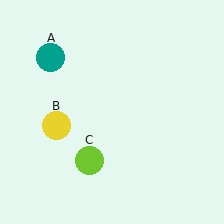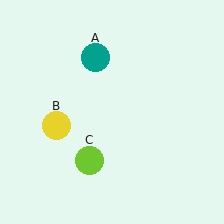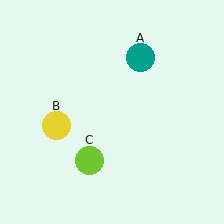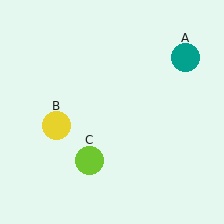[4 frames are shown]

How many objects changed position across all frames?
1 object changed position: teal circle (object A).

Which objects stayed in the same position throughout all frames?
Yellow circle (object B) and lime circle (object C) remained stationary.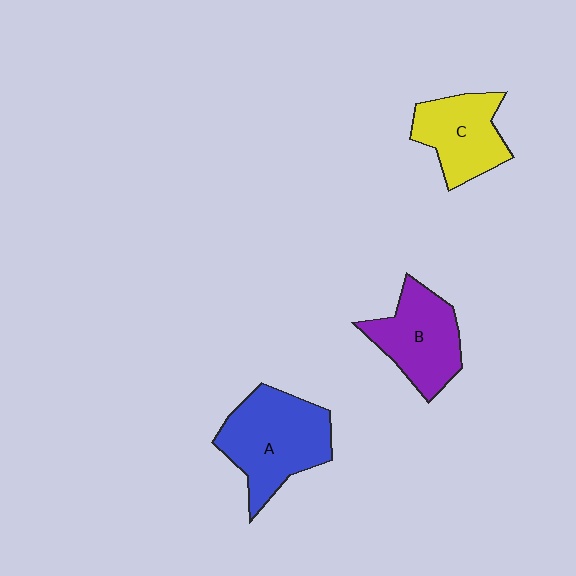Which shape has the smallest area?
Shape C (yellow).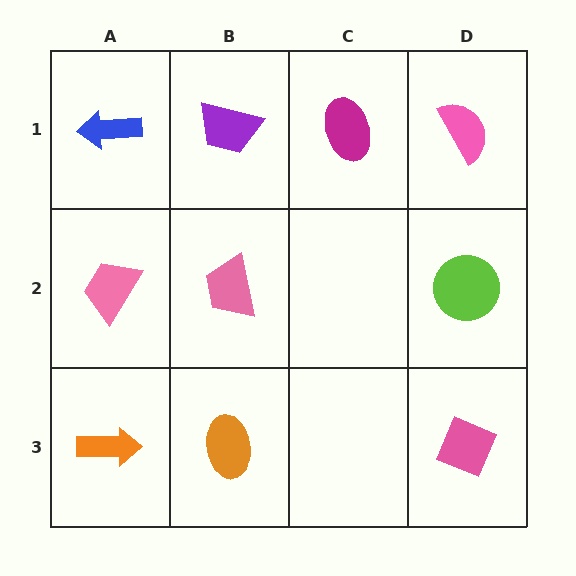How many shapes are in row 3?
3 shapes.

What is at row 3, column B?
An orange ellipse.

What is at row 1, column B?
A purple trapezoid.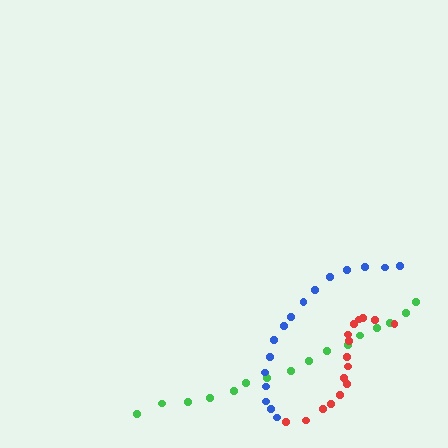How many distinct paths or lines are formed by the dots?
There are 3 distinct paths.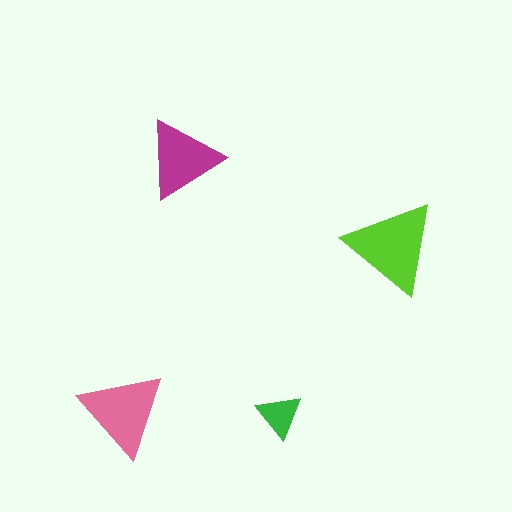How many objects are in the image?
There are 4 objects in the image.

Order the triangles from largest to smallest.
the lime one, the pink one, the magenta one, the green one.